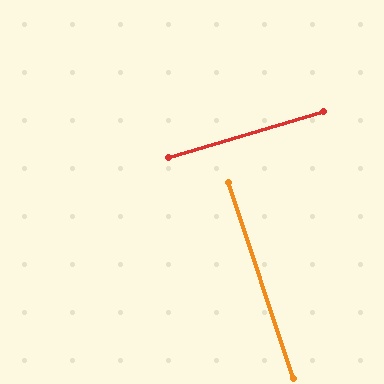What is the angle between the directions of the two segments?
Approximately 88 degrees.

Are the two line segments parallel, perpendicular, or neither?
Perpendicular — they meet at approximately 88°.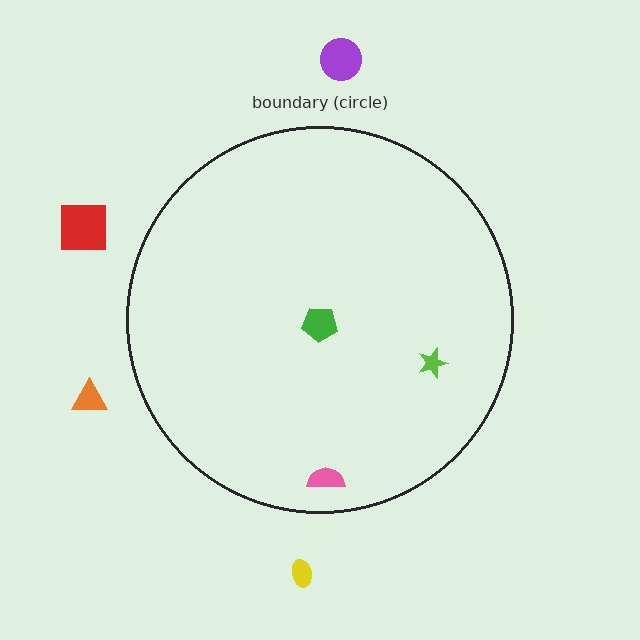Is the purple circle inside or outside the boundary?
Outside.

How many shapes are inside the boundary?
3 inside, 4 outside.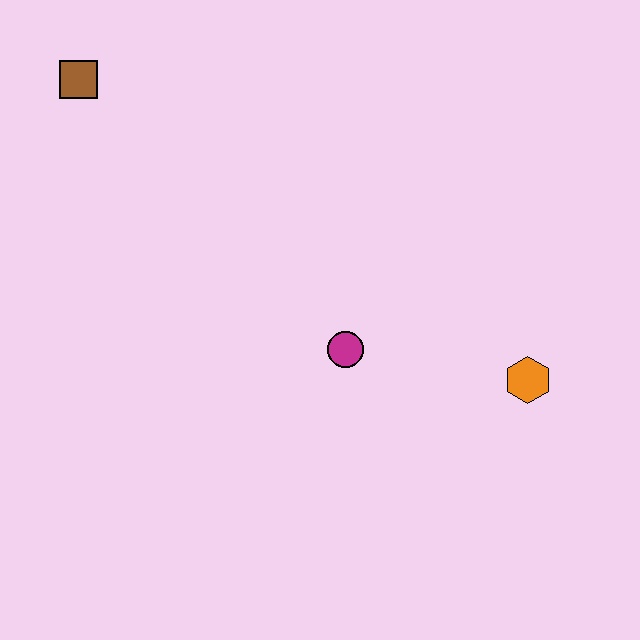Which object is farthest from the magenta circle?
The brown square is farthest from the magenta circle.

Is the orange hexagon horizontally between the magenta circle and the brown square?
No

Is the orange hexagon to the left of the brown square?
No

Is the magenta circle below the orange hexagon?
No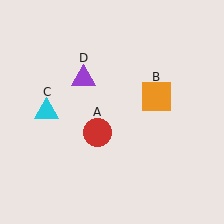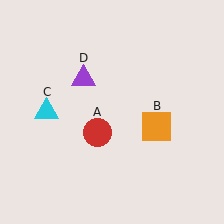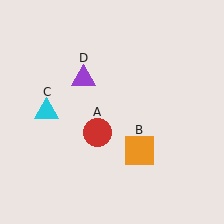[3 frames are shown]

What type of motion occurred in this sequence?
The orange square (object B) rotated clockwise around the center of the scene.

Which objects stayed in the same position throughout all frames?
Red circle (object A) and cyan triangle (object C) and purple triangle (object D) remained stationary.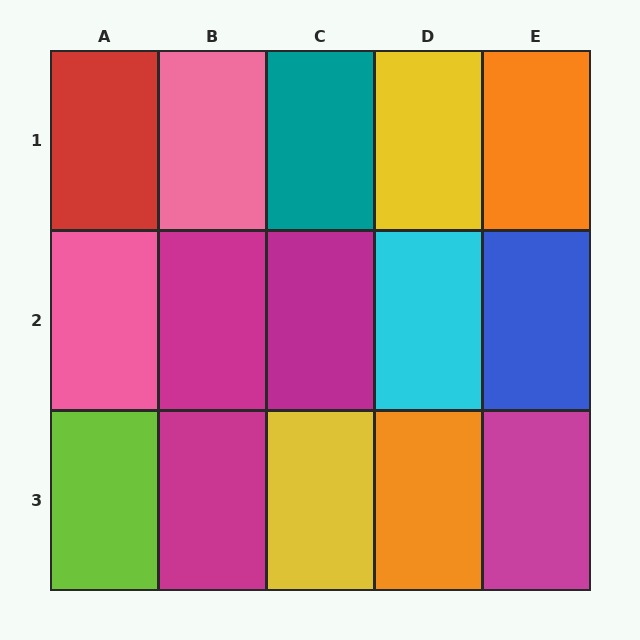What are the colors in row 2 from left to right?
Pink, magenta, magenta, cyan, blue.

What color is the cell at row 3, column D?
Orange.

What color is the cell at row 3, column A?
Lime.